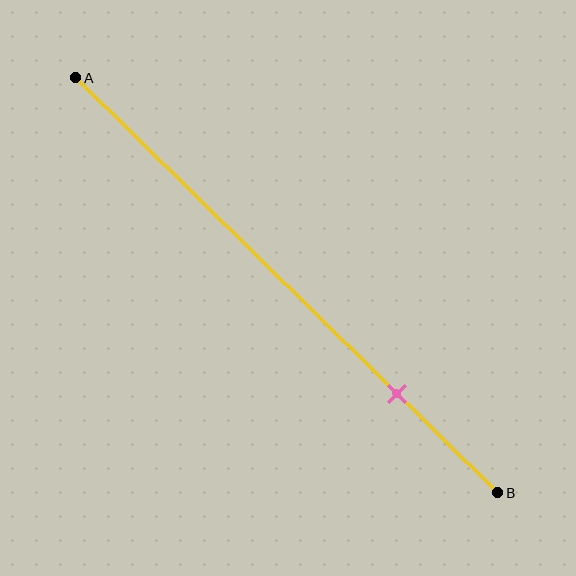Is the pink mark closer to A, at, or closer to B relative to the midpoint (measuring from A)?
The pink mark is closer to point B than the midpoint of segment AB.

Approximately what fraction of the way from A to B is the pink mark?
The pink mark is approximately 75% of the way from A to B.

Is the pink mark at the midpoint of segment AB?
No, the mark is at about 75% from A, not at the 50% midpoint.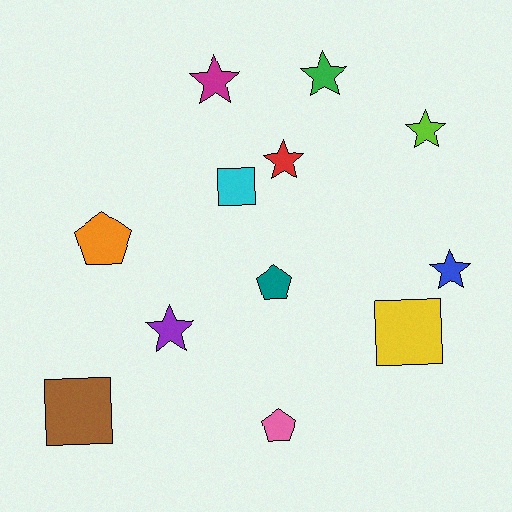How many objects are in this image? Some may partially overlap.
There are 12 objects.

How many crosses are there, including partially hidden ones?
There are no crosses.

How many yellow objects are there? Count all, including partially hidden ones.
There is 1 yellow object.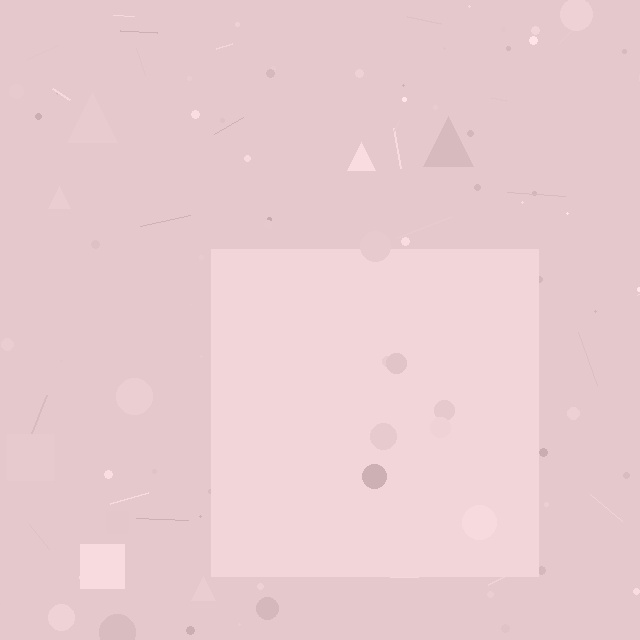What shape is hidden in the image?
A square is hidden in the image.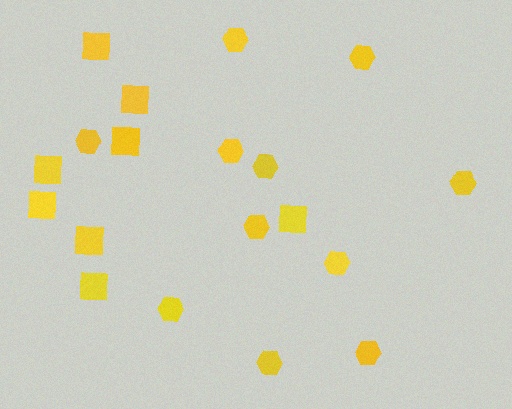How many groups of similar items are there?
There are 2 groups: one group of hexagons (11) and one group of squares (8).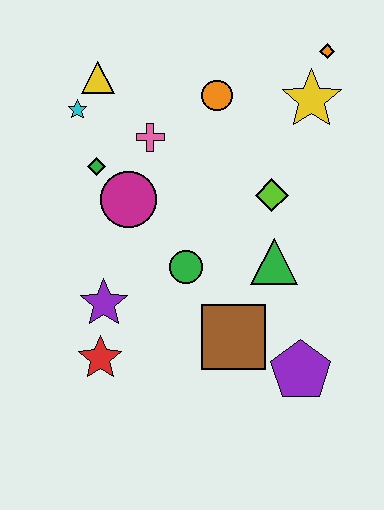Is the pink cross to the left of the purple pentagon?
Yes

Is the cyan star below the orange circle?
Yes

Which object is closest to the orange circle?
The pink cross is closest to the orange circle.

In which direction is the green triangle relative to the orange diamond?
The green triangle is below the orange diamond.